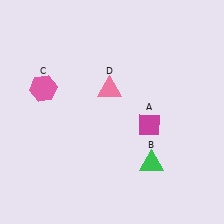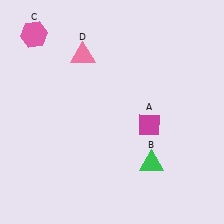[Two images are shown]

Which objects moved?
The objects that moved are: the pink hexagon (C), the pink triangle (D).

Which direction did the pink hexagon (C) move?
The pink hexagon (C) moved up.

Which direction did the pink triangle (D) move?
The pink triangle (D) moved up.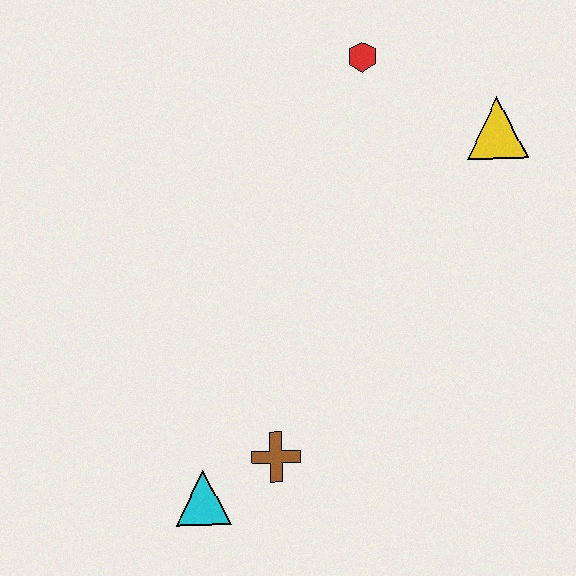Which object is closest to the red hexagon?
The yellow triangle is closest to the red hexagon.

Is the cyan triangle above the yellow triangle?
No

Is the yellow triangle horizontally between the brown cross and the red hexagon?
No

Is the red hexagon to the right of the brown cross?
Yes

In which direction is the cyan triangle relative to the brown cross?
The cyan triangle is to the left of the brown cross.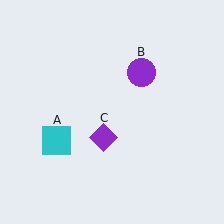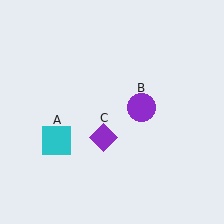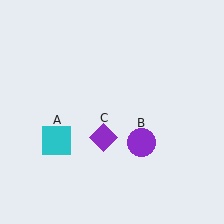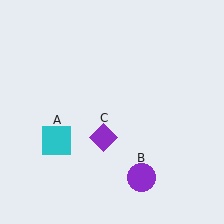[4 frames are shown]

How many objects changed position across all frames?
1 object changed position: purple circle (object B).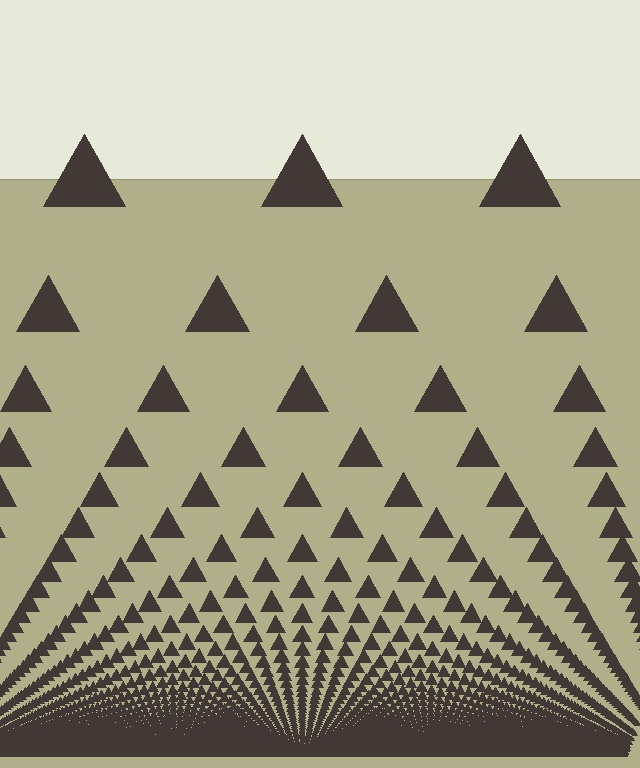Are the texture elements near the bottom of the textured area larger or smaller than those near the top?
Smaller. The gradient is inverted — elements near the bottom are smaller and denser.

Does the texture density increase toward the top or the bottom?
Density increases toward the bottom.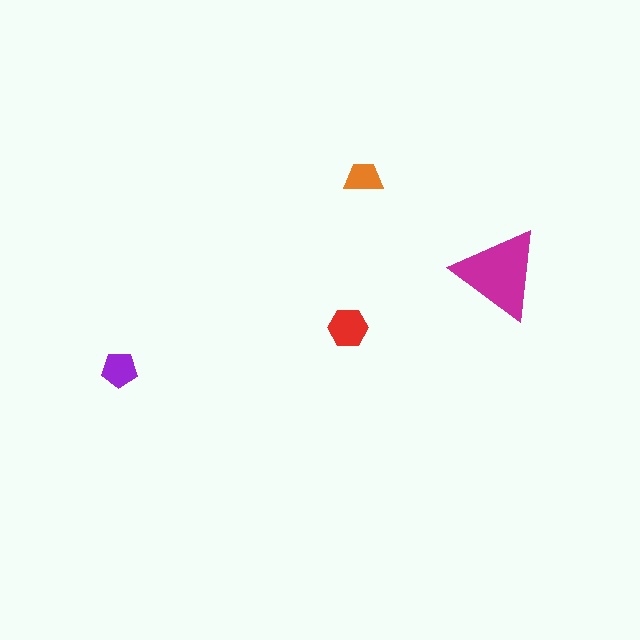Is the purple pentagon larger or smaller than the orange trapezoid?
Larger.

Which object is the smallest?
The orange trapezoid.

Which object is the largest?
The magenta triangle.